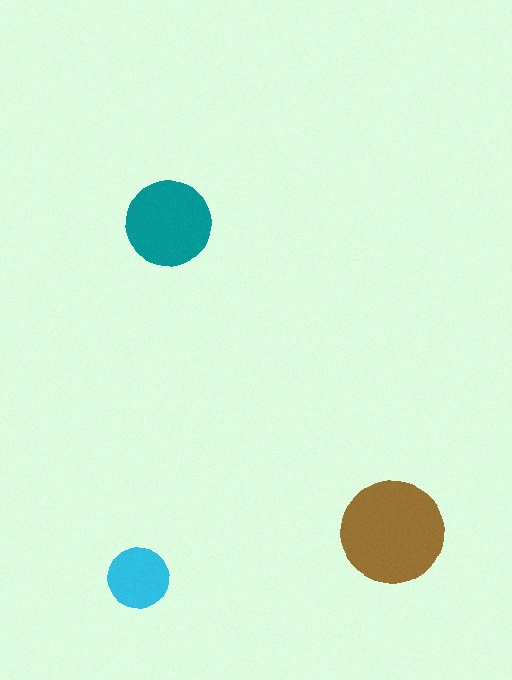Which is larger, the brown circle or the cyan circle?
The brown one.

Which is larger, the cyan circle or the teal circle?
The teal one.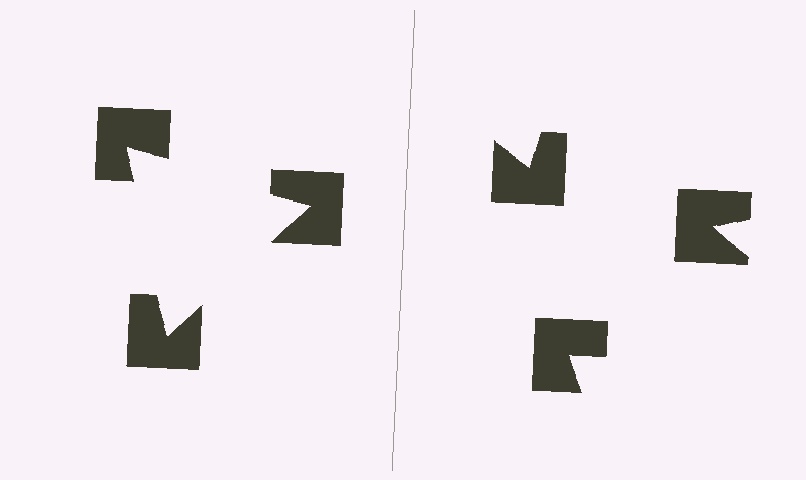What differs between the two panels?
The notched squares are positioned identically on both sides; only the wedge orientations differ. On the left they align to a triangle; on the right they are misaligned.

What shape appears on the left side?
An illusory triangle.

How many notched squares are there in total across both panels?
6 — 3 on each side.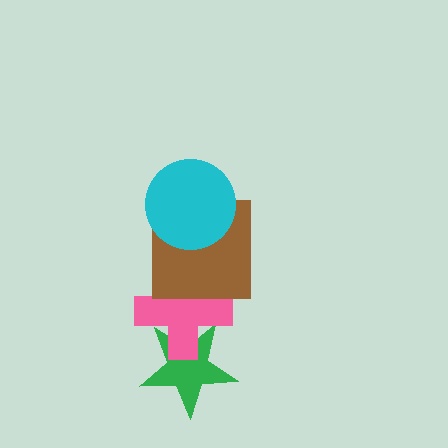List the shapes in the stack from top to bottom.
From top to bottom: the cyan circle, the brown square, the pink cross, the green star.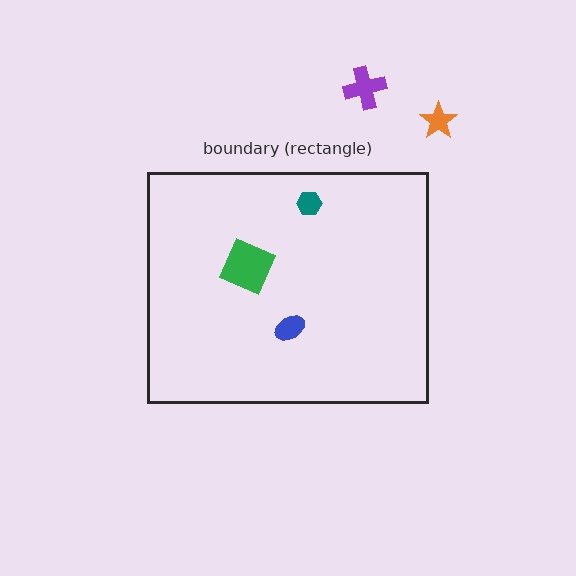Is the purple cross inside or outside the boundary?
Outside.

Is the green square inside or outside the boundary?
Inside.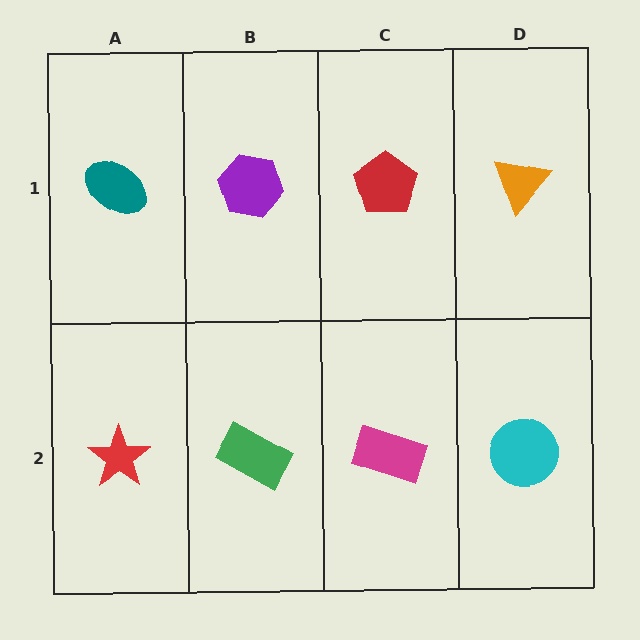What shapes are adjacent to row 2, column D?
An orange triangle (row 1, column D), a magenta rectangle (row 2, column C).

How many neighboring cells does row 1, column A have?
2.